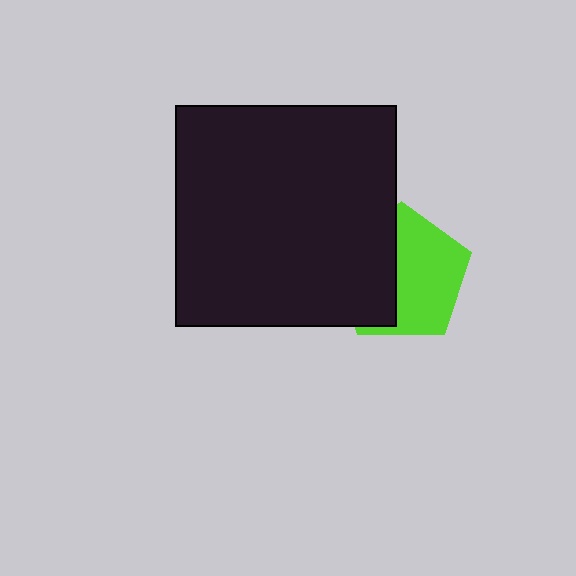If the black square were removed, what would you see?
You would see the complete lime pentagon.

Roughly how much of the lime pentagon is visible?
About half of it is visible (roughly 56%).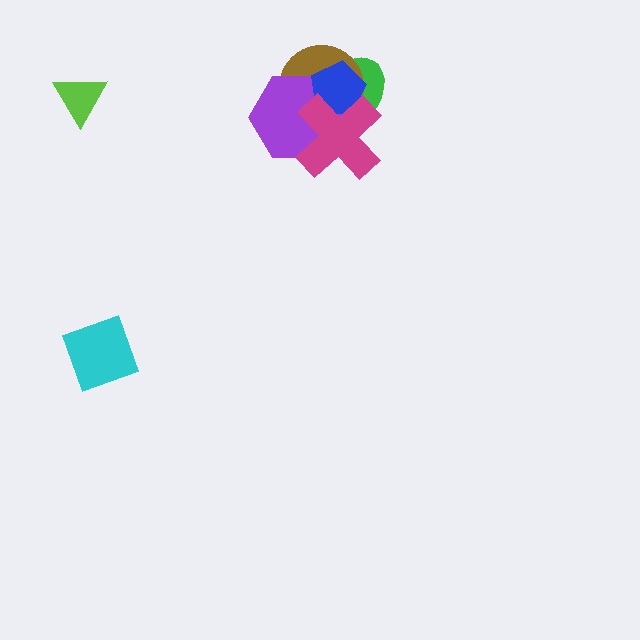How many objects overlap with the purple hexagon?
4 objects overlap with the purple hexagon.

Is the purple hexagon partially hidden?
Yes, it is partially covered by another shape.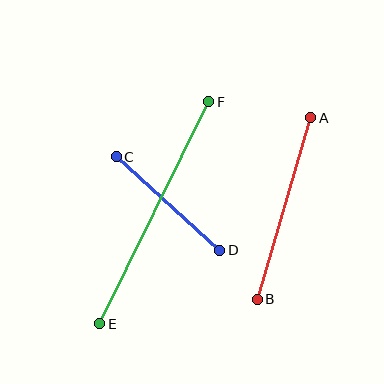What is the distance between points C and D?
The distance is approximately 139 pixels.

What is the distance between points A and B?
The distance is approximately 189 pixels.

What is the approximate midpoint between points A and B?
The midpoint is at approximately (284, 208) pixels.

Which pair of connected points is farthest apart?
Points E and F are farthest apart.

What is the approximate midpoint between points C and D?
The midpoint is at approximately (168, 203) pixels.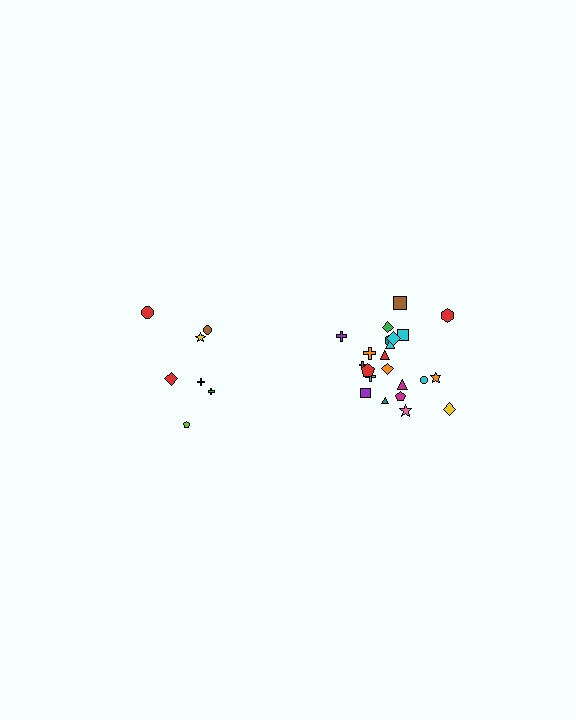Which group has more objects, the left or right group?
The right group.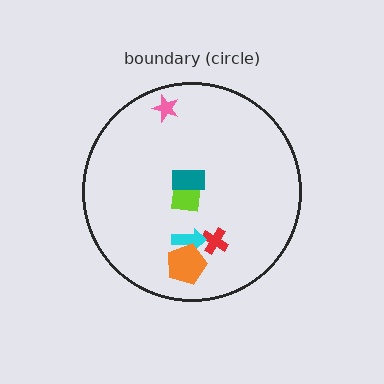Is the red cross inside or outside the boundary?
Inside.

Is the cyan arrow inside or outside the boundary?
Inside.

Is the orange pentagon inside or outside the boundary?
Inside.